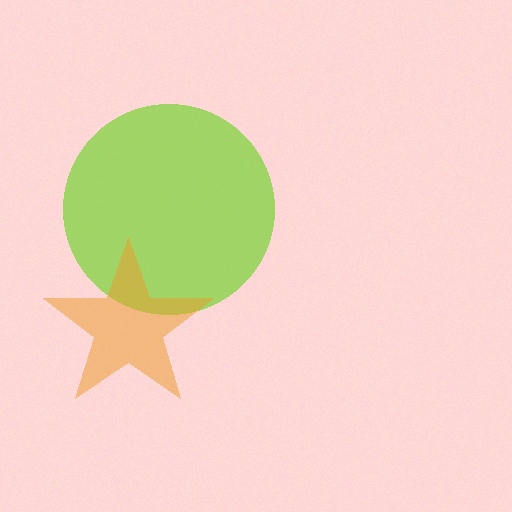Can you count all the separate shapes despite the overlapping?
Yes, there are 2 separate shapes.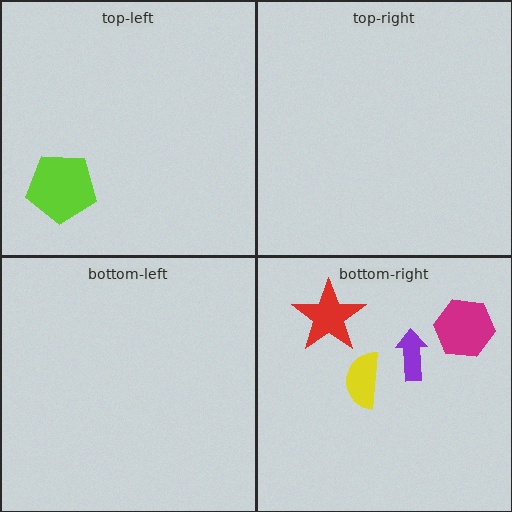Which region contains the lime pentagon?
The top-left region.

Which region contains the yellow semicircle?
The bottom-right region.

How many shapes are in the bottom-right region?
4.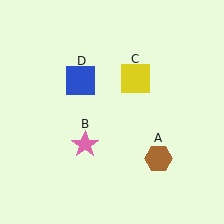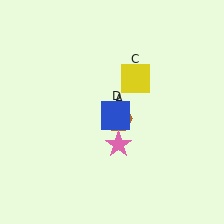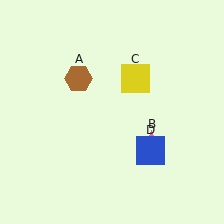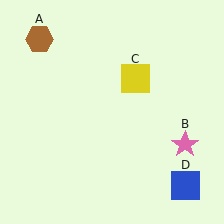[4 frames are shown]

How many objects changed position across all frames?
3 objects changed position: brown hexagon (object A), pink star (object B), blue square (object D).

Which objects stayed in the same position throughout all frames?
Yellow square (object C) remained stationary.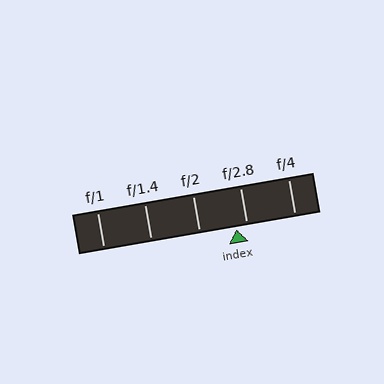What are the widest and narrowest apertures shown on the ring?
The widest aperture shown is f/1 and the narrowest is f/4.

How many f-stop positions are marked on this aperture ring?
There are 5 f-stop positions marked.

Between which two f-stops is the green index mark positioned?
The index mark is between f/2 and f/2.8.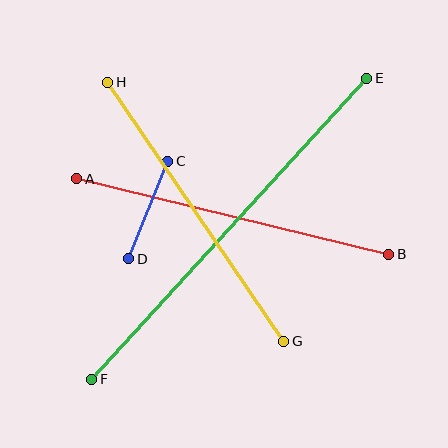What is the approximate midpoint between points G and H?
The midpoint is at approximately (196, 212) pixels.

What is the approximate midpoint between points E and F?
The midpoint is at approximately (229, 229) pixels.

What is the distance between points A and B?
The distance is approximately 321 pixels.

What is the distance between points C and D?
The distance is approximately 105 pixels.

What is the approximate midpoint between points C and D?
The midpoint is at approximately (148, 210) pixels.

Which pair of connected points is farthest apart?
Points E and F are farthest apart.